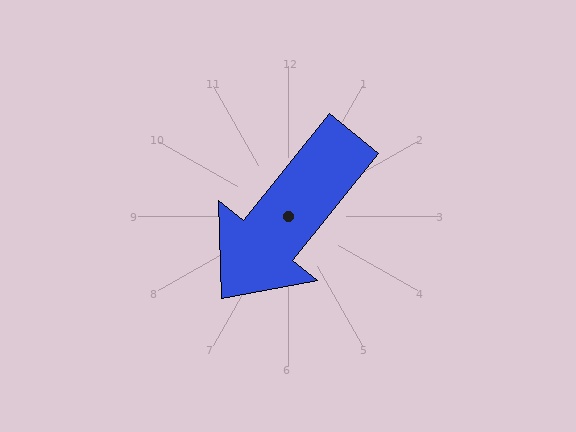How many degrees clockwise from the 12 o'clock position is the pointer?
Approximately 219 degrees.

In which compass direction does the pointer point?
Southwest.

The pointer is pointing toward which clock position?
Roughly 7 o'clock.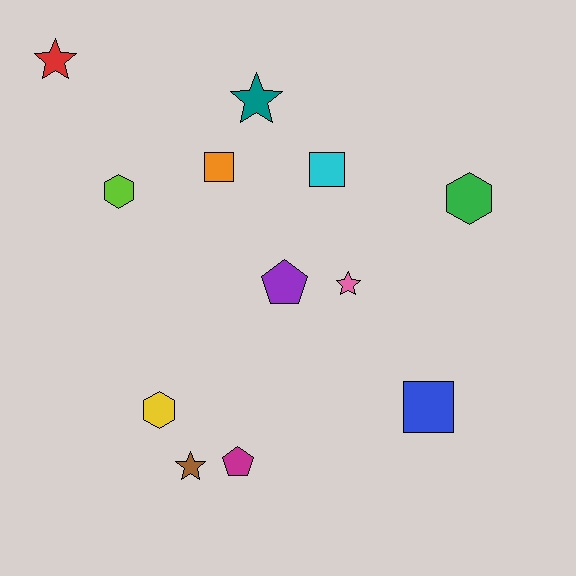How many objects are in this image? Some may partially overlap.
There are 12 objects.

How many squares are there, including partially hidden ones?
There are 3 squares.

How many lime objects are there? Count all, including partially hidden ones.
There is 1 lime object.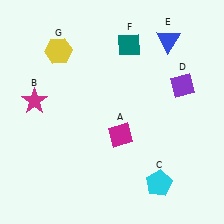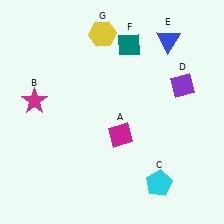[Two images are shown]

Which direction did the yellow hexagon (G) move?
The yellow hexagon (G) moved right.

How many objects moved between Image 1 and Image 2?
1 object moved between the two images.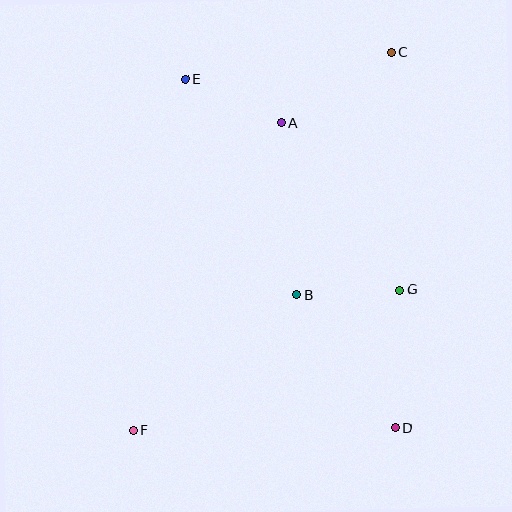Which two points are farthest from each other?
Points C and F are farthest from each other.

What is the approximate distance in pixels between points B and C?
The distance between B and C is approximately 261 pixels.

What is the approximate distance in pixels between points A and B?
The distance between A and B is approximately 173 pixels.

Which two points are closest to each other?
Points B and G are closest to each other.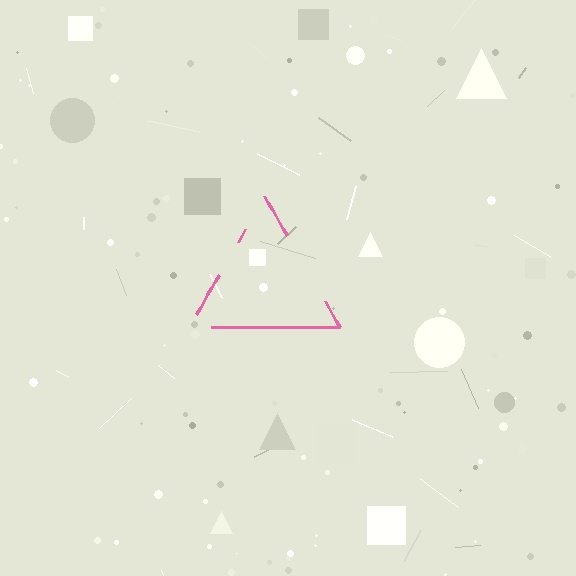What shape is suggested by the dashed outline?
The dashed outline suggests a triangle.